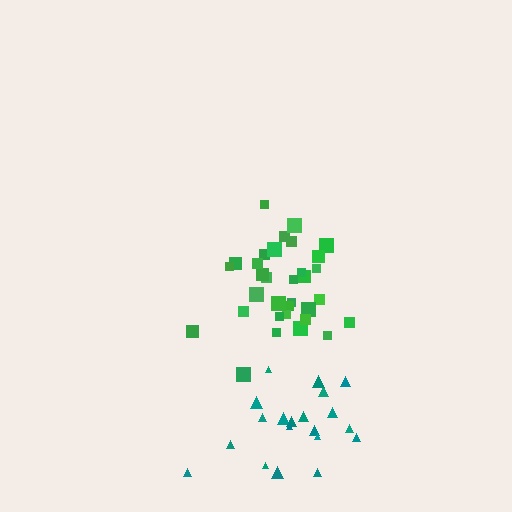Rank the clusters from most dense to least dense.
green, teal.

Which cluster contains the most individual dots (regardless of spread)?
Green (34).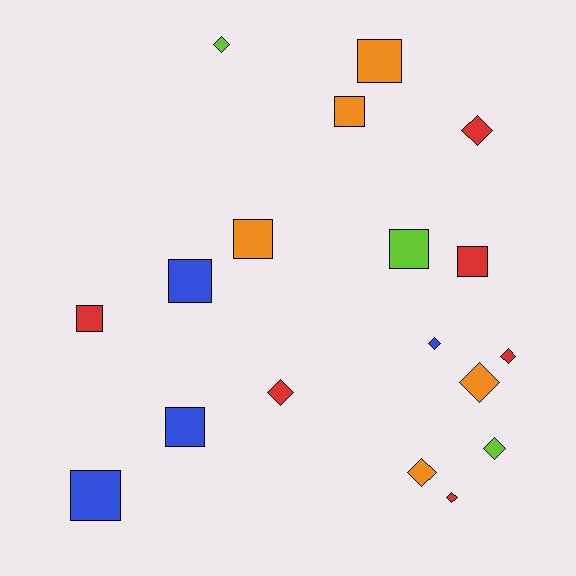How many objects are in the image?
There are 18 objects.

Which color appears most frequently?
Red, with 6 objects.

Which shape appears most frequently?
Square, with 9 objects.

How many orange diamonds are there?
There are 2 orange diamonds.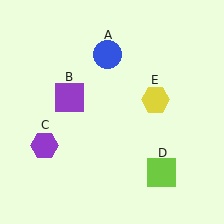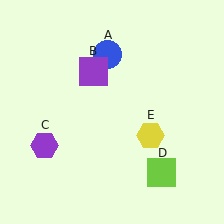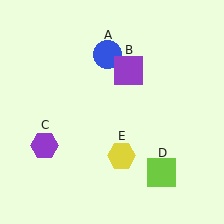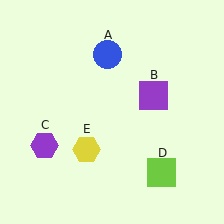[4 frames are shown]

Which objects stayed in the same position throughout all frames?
Blue circle (object A) and purple hexagon (object C) and lime square (object D) remained stationary.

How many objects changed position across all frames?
2 objects changed position: purple square (object B), yellow hexagon (object E).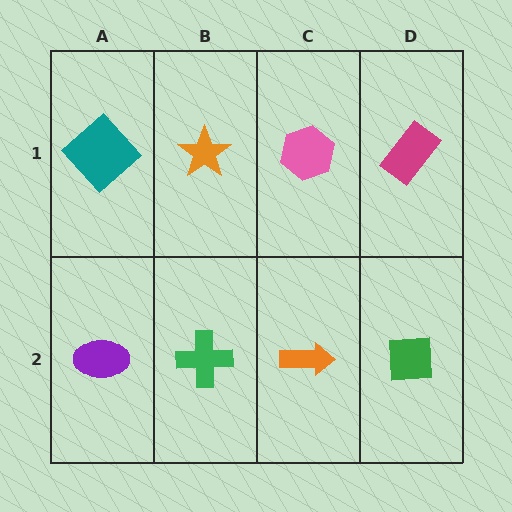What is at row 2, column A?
A purple ellipse.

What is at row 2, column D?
A green square.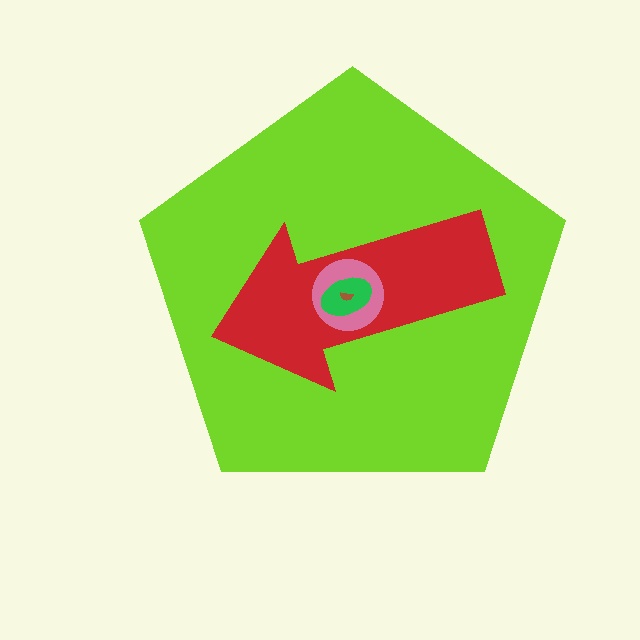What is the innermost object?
The brown semicircle.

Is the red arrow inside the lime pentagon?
Yes.